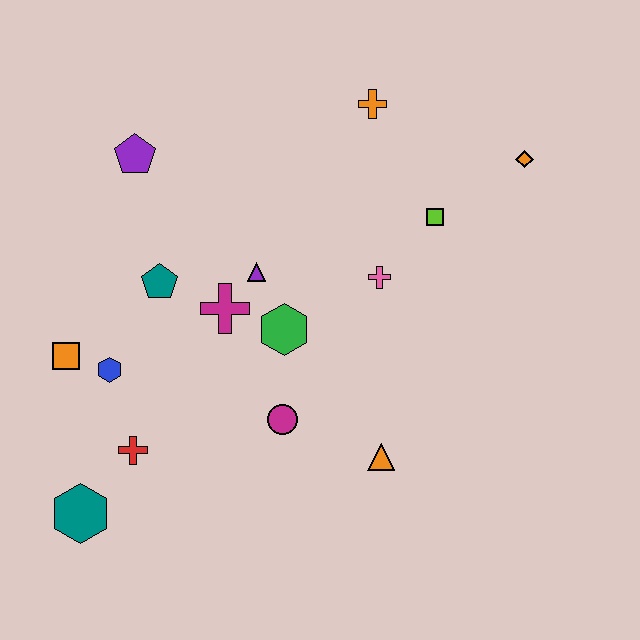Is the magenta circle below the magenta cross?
Yes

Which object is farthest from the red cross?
The orange diamond is farthest from the red cross.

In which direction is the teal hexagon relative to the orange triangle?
The teal hexagon is to the left of the orange triangle.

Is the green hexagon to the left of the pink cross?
Yes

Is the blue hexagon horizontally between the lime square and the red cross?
No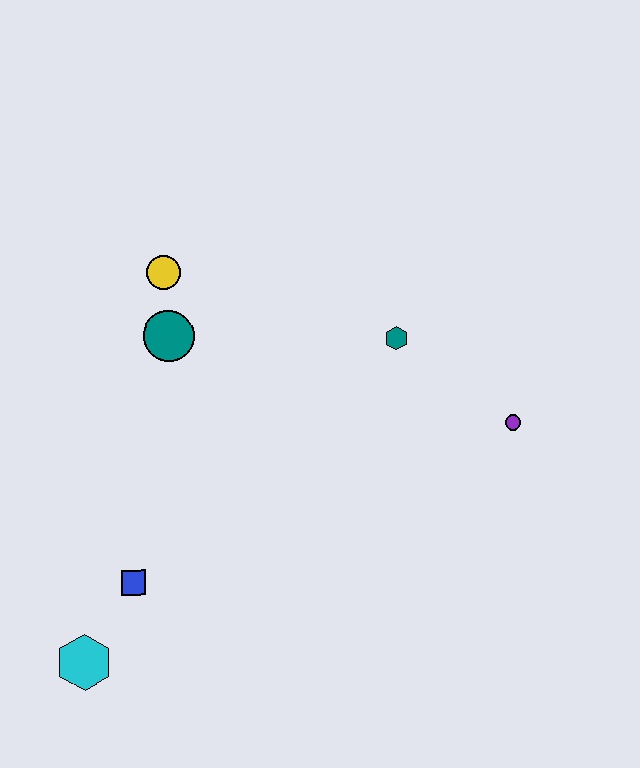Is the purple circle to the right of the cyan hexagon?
Yes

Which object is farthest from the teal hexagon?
The cyan hexagon is farthest from the teal hexagon.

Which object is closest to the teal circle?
The yellow circle is closest to the teal circle.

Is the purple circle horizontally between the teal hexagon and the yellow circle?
No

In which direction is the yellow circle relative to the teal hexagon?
The yellow circle is to the left of the teal hexagon.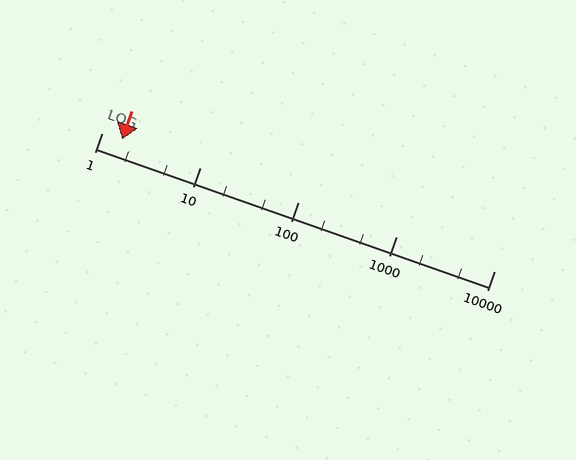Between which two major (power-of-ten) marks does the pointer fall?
The pointer is between 1 and 10.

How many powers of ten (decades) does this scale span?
The scale spans 4 decades, from 1 to 10000.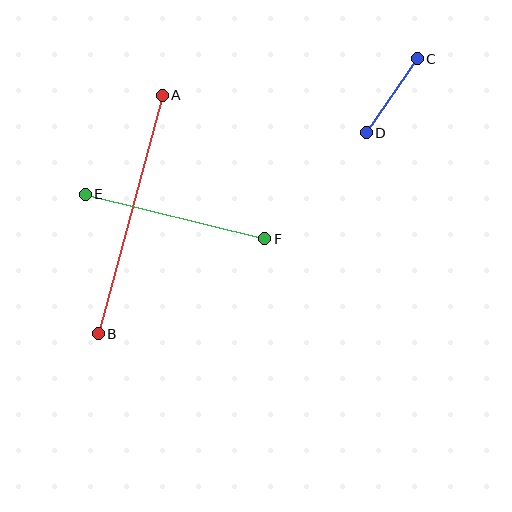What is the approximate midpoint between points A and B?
The midpoint is at approximately (130, 215) pixels.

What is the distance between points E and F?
The distance is approximately 185 pixels.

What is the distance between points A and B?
The distance is approximately 247 pixels.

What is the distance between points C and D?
The distance is approximately 90 pixels.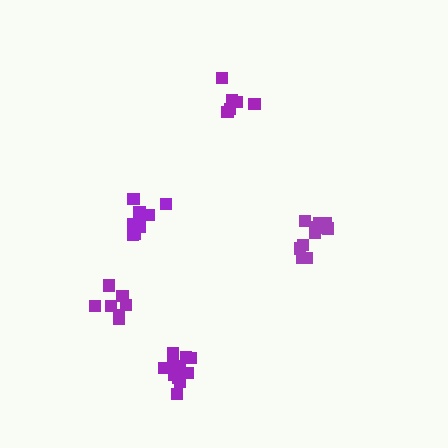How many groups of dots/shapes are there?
There are 5 groups.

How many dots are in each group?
Group 1: 10 dots, Group 2: 7 dots, Group 3: 9 dots, Group 4: 11 dots, Group 5: 6 dots (43 total).